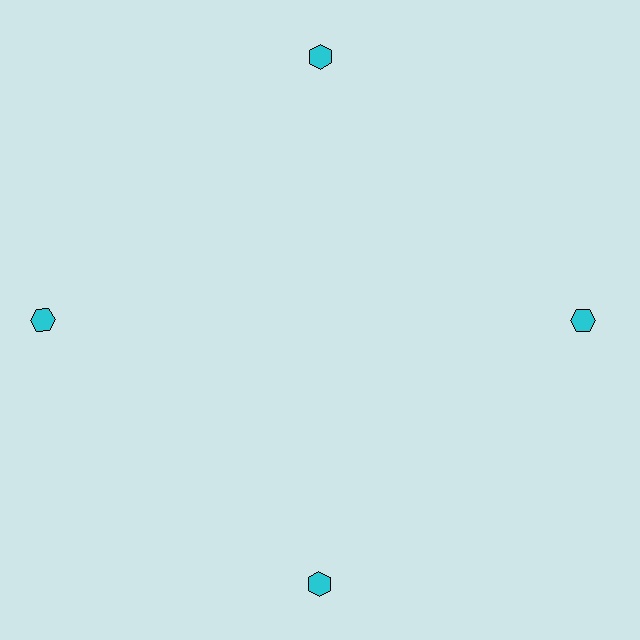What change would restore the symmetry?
The symmetry would be restored by moving it inward, back onto the ring so that all 4 hexagons sit at equal angles and equal distance from the center.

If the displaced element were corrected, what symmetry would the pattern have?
It would have 4-fold rotational symmetry — the pattern would map onto itself every 90 degrees.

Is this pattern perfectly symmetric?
No. The 4 cyan hexagons are arranged in a ring, but one element near the 9 o'clock position is pushed outward from the center, breaking the 4-fold rotational symmetry.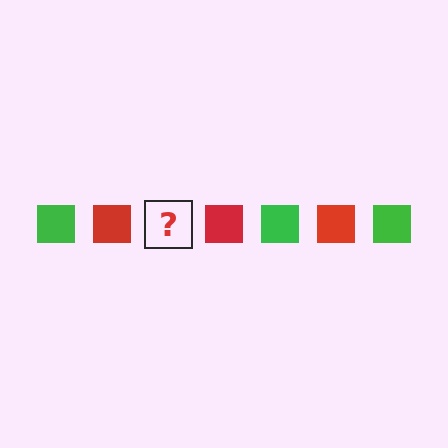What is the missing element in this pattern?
The missing element is a green square.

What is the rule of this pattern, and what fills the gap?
The rule is that the pattern cycles through green, red squares. The gap should be filled with a green square.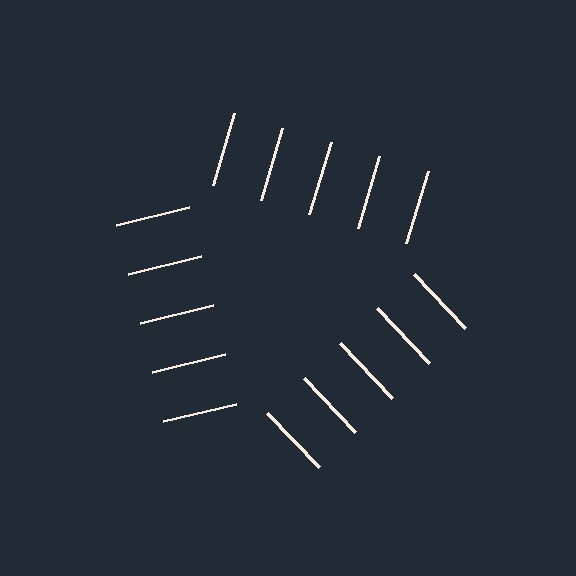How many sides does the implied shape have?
3 sides — the line-ends trace a triangle.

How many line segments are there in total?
15 — 5 along each of the 3 edges.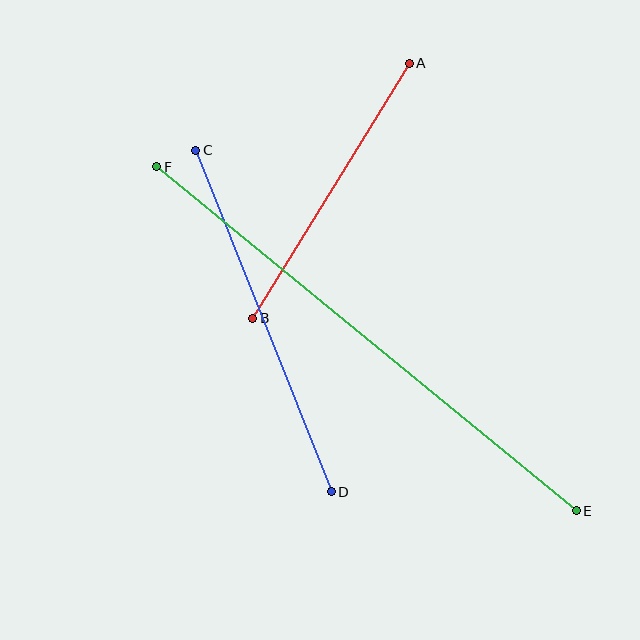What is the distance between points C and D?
The distance is approximately 367 pixels.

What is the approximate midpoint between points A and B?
The midpoint is at approximately (331, 191) pixels.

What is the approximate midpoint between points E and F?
The midpoint is at approximately (367, 339) pixels.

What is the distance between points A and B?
The distance is approximately 299 pixels.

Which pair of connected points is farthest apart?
Points E and F are farthest apart.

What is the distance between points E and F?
The distance is approximately 543 pixels.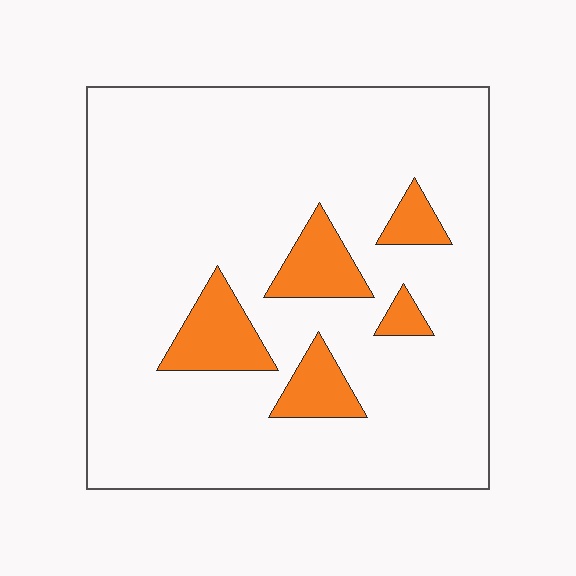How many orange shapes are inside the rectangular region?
5.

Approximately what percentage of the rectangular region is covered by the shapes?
Approximately 15%.